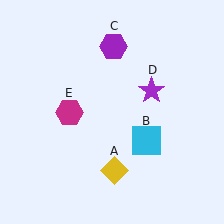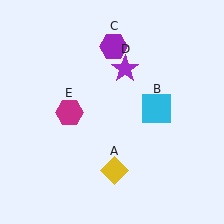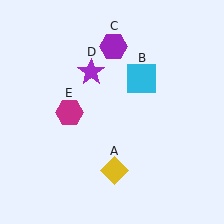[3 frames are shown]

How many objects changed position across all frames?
2 objects changed position: cyan square (object B), purple star (object D).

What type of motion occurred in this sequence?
The cyan square (object B), purple star (object D) rotated counterclockwise around the center of the scene.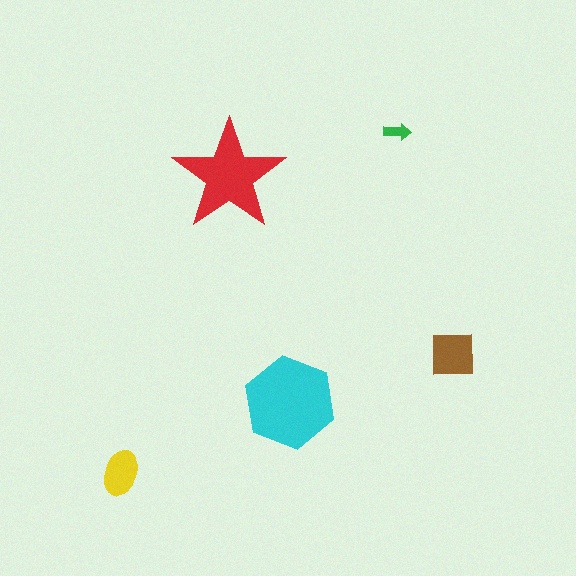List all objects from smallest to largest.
The green arrow, the yellow ellipse, the brown square, the red star, the cyan hexagon.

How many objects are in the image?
There are 5 objects in the image.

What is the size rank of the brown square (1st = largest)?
3rd.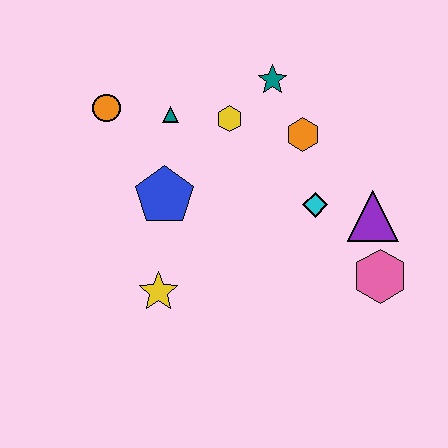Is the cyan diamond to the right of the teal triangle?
Yes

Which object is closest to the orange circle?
The teal triangle is closest to the orange circle.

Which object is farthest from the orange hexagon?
The yellow star is farthest from the orange hexagon.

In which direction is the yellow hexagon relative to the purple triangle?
The yellow hexagon is to the left of the purple triangle.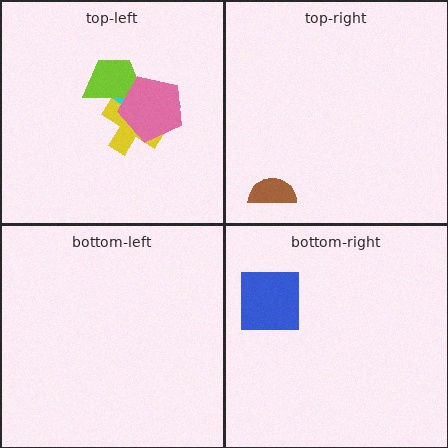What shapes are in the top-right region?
The brown semicircle.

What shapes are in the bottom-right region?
The blue square.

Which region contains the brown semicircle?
The top-right region.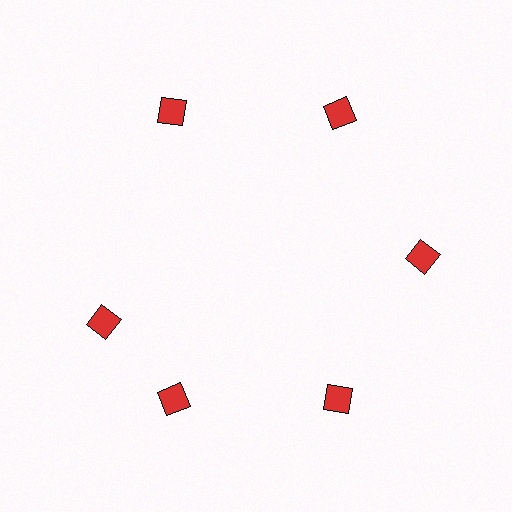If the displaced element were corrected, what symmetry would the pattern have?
It would have 6-fold rotational symmetry — the pattern would map onto itself every 60 degrees.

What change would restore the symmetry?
The symmetry would be restored by rotating it back into even spacing with its neighbors so that all 6 diamonds sit at equal angles and equal distance from the center.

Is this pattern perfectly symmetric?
No. The 6 red diamonds are arranged in a ring, but one element near the 9 o'clock position is rotated out of alignment along the ring, breaking the 6-fold rotational symmetry.